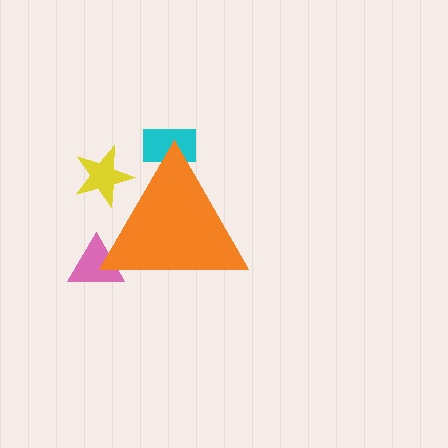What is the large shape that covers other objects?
An orange triangle.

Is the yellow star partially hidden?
Yes, the yellow star is partially hidden behind the orange triangle.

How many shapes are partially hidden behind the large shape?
3 shapes are partially hidden.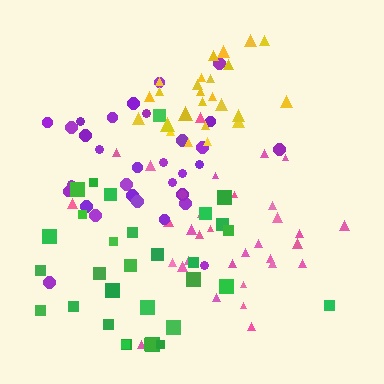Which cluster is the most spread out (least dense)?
Green.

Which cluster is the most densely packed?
Yellow.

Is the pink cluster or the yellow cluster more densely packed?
Yellow.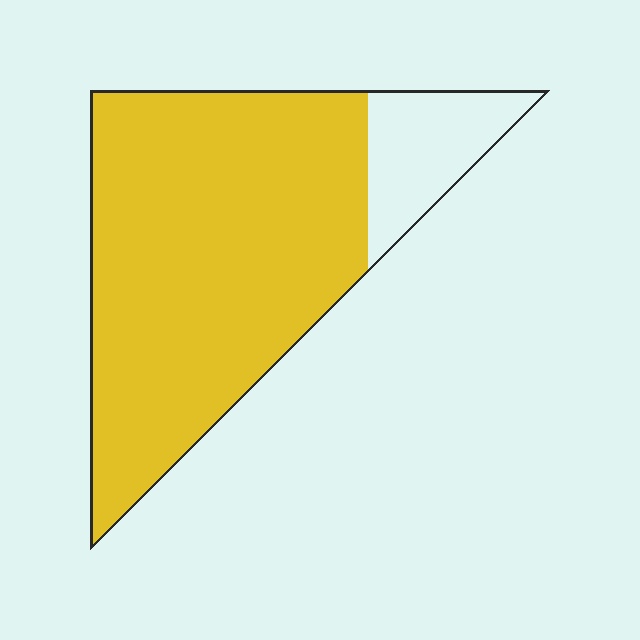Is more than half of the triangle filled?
Yes.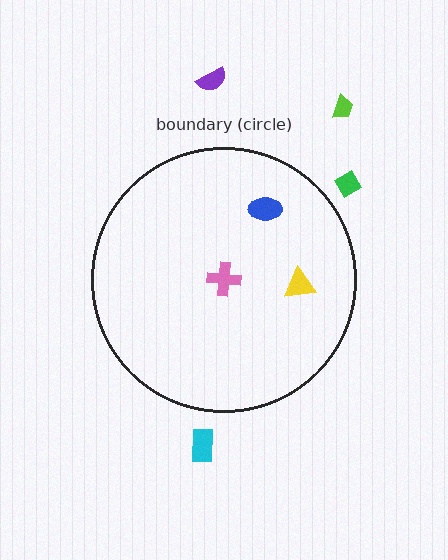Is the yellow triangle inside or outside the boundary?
Inside.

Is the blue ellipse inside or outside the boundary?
Inside.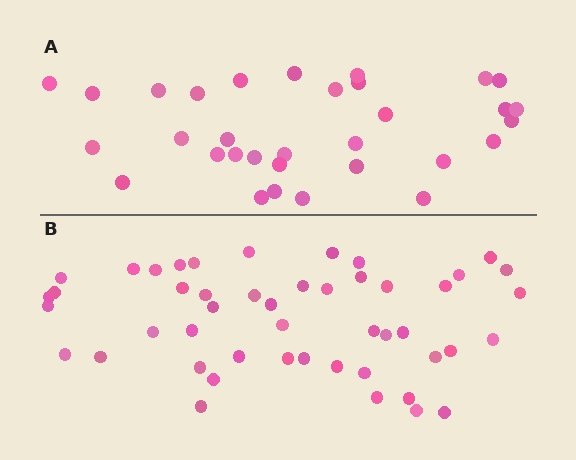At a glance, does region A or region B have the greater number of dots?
Region B (the bottom region) has more dots.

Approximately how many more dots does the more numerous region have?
Region B has approximately 15 more dots than region A.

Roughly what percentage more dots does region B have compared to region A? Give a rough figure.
About 50% more.